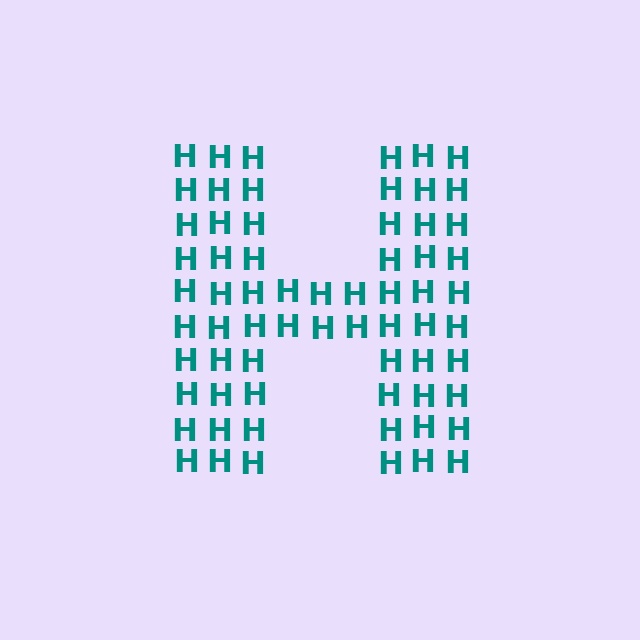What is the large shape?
The large shape is the letter H.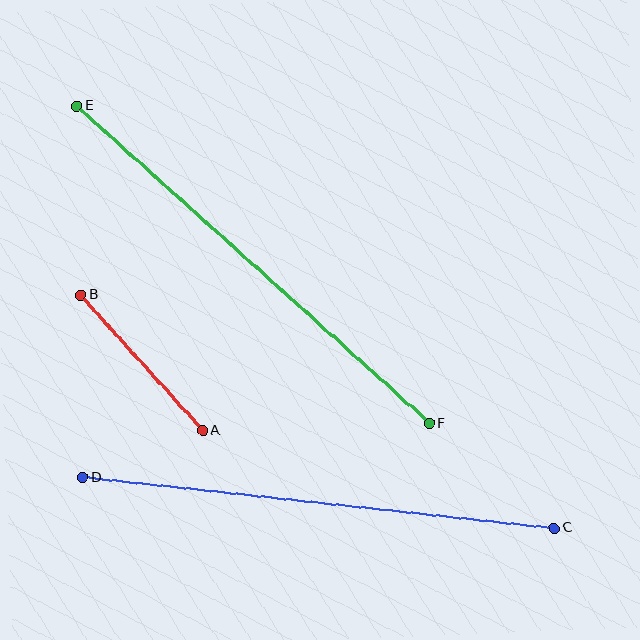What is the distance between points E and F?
The distance is approximately 475 pixels.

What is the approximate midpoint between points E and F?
The midpoint is at approximately (253, 265) pixels.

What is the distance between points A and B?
The distance is approximately 183 pixels.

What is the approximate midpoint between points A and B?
The midpoint is at approximately (142, 363) pixels.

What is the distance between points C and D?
The distance is approximately 474 pixels.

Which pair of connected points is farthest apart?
Points E and F are farthest apart.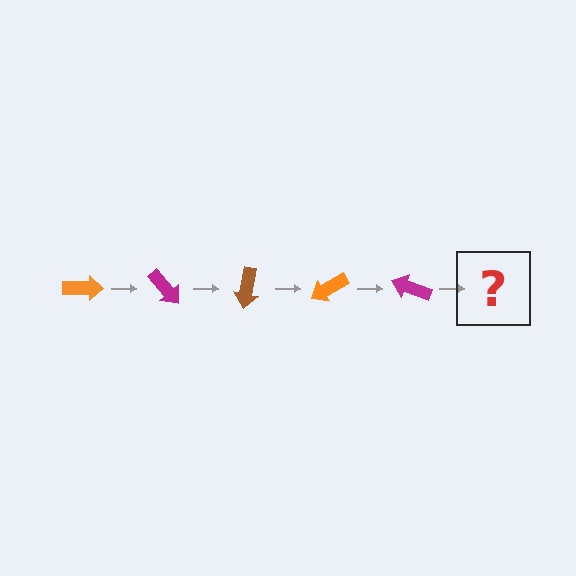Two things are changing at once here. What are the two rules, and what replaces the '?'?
The two rules are that it rotates 50 degrees each step and the color cycles through orange, magenta, and brown. The '?' should be a brown arrow, rotated 250 degrees from the start.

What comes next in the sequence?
The next element should be a brown arrow, rotated 250 degrees from the start.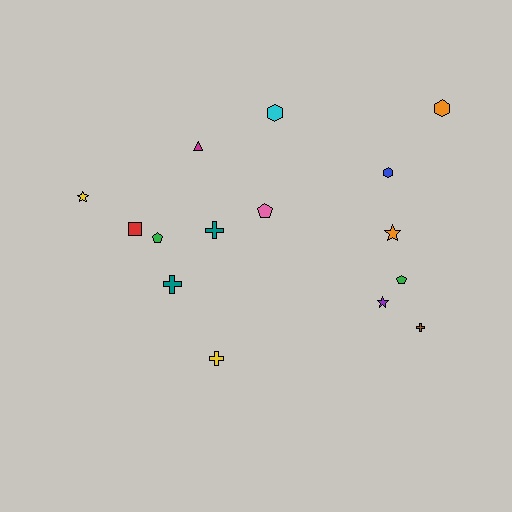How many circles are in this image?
There are no circles.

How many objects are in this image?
There are 15 objects.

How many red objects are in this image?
There is 1 red object.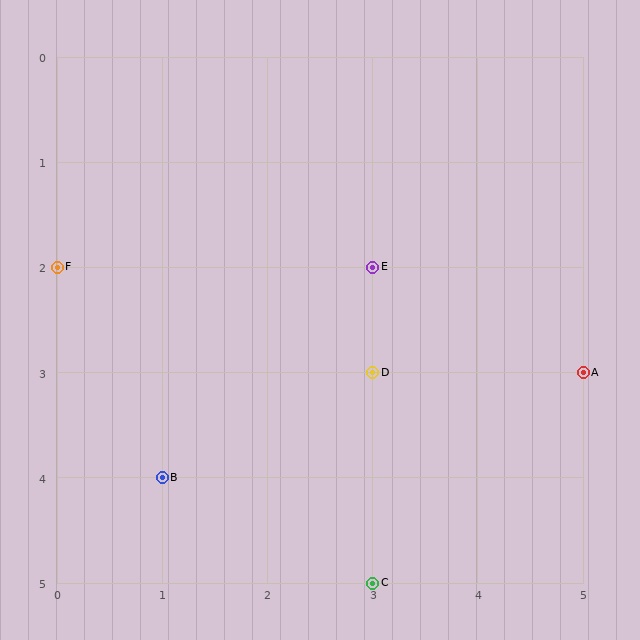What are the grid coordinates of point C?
Point C is at grid coordinates (3, 5).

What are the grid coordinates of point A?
Point A is at grid coordinates (5, 3).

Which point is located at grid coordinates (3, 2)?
Point E is at (3, 2).